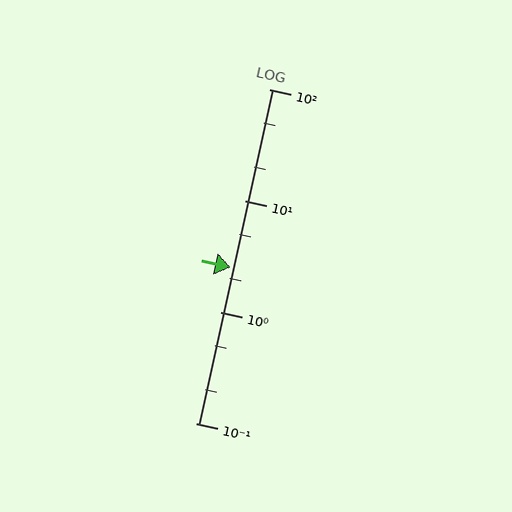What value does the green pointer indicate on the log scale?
The pointer indicates approximately 2.5.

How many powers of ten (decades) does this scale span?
The scale spans 3 decades, from 0.1 to 100.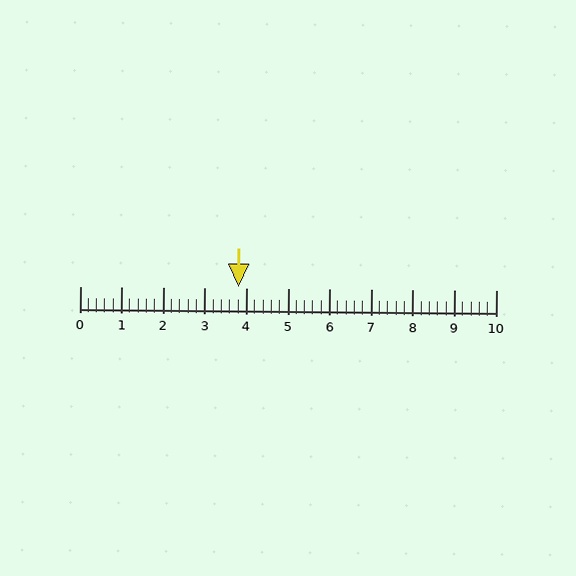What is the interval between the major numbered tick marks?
The major tick marks are spaced 1 units apart.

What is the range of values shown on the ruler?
The ruler shows values from 0 to 10.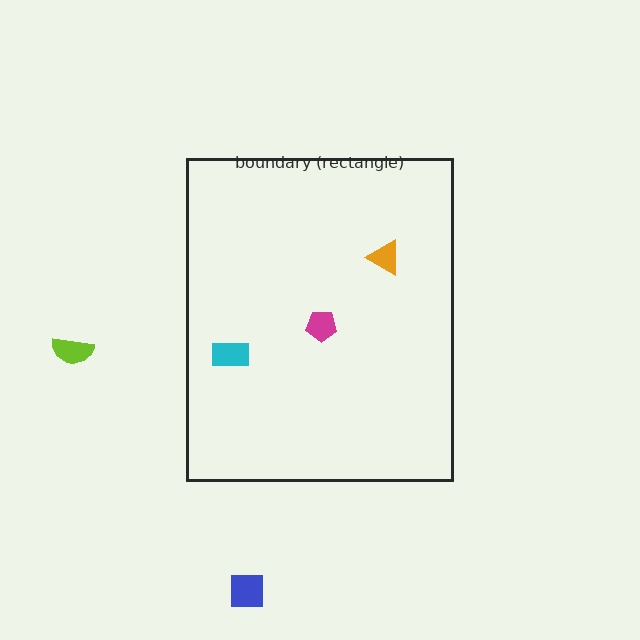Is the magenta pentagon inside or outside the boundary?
Inside.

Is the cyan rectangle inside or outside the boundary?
Inside.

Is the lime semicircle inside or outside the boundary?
Outside.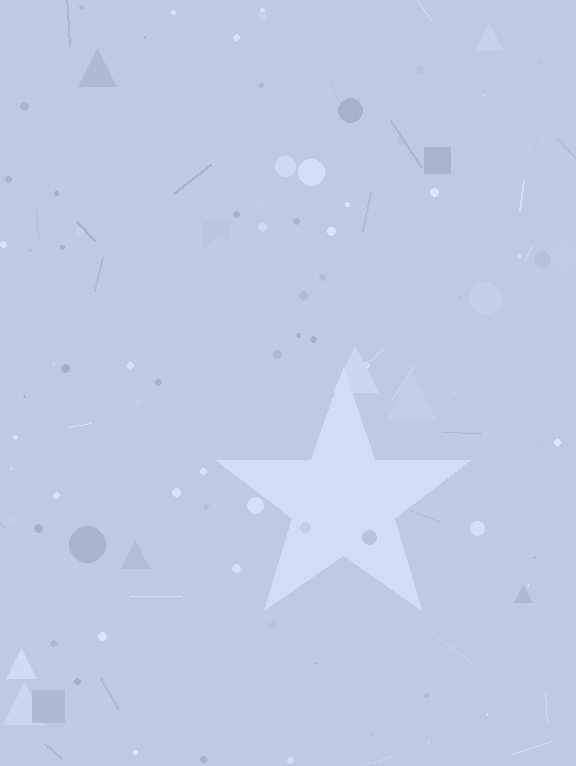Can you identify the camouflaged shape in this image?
The camouflaged shape is a star.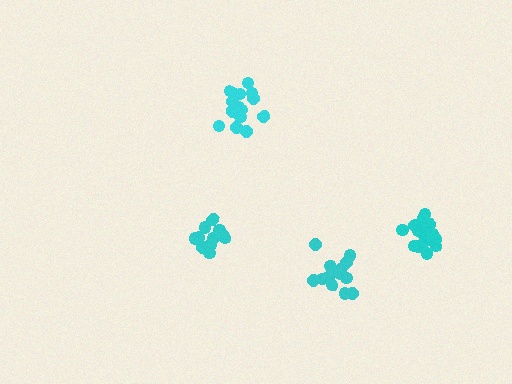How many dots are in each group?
Group 1: 14 dots, Group 2: 13 dots, Group 3: 15 dots, Group 4: 16 dots (58 total).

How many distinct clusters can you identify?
There are 4 distinct clusters.